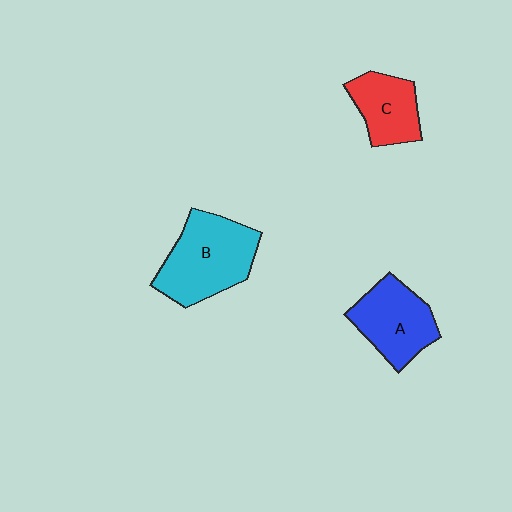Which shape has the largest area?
Shape B (cyan).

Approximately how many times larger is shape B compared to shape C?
Approximately 1.6 times.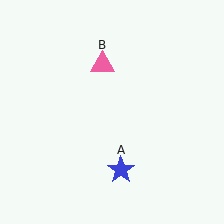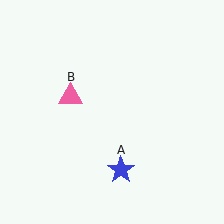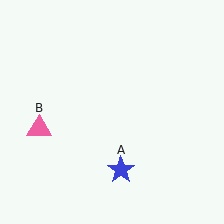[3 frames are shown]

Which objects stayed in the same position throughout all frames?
Blue star (object A) remained stationary.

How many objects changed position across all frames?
1 object changed position: pink triangle (object B).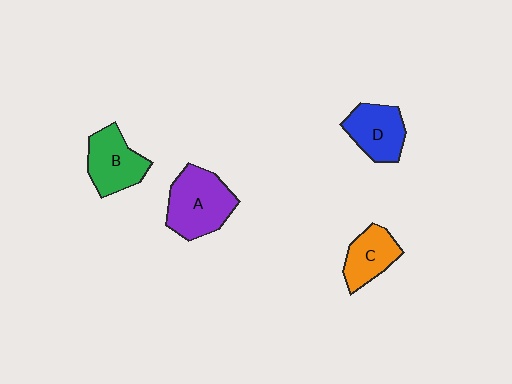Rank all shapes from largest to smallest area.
From largest to smallest: A (purple), B (green), D (blue), C (orange).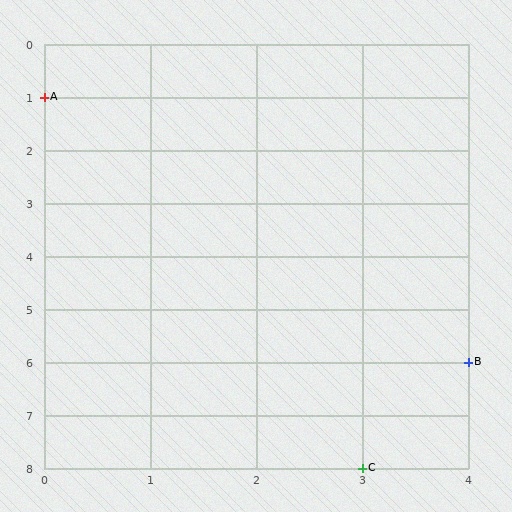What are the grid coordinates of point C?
Point C is at grid coordinates (3, 8).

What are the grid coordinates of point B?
Point B is at grid coordinates (4, 6).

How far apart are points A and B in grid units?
Points A and B are 4 columns and 5 rows apart (about 6.4 grid units diagonally).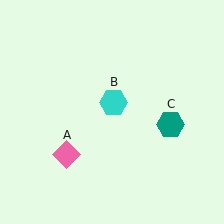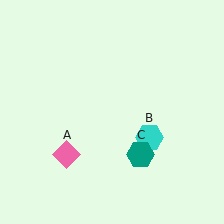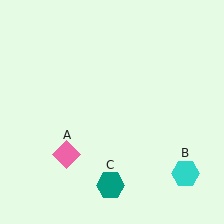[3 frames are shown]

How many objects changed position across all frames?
2 objects changed position: cyan hexagon (object B), teal hexagon (object C).